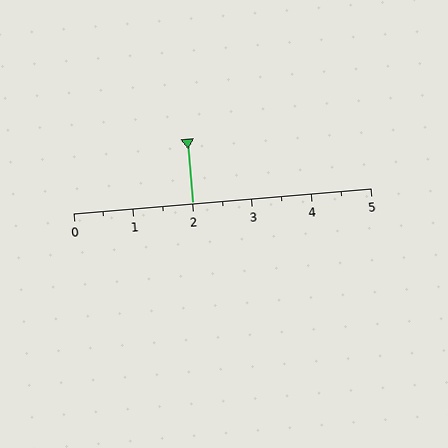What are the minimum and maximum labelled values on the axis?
The axis runs from 0 to 5.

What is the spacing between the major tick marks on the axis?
The major ticks are spaced 1 apart.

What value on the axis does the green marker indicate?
The marker indicates approximately 2.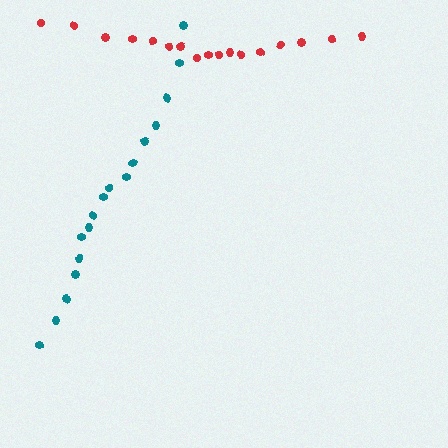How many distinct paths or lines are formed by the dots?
There are 2 distinct paths.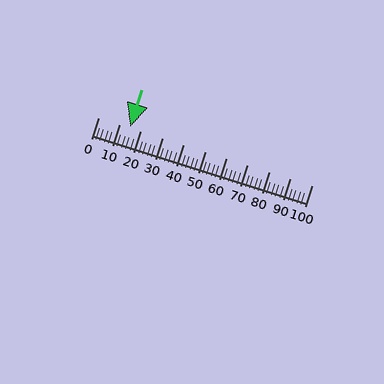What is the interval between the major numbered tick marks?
The major tick marks are spaced 10 units apart.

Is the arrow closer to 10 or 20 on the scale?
The arrow is closer to 20.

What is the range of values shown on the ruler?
The ruler shows values from 0 to 100.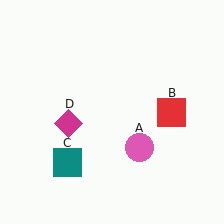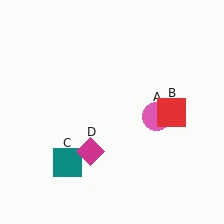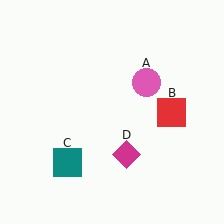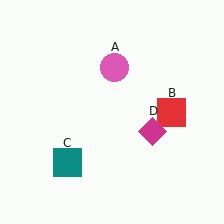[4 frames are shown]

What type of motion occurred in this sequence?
The pink circle (object A), magenta diamond (object D) rotated counterclockwise around the center of the scene.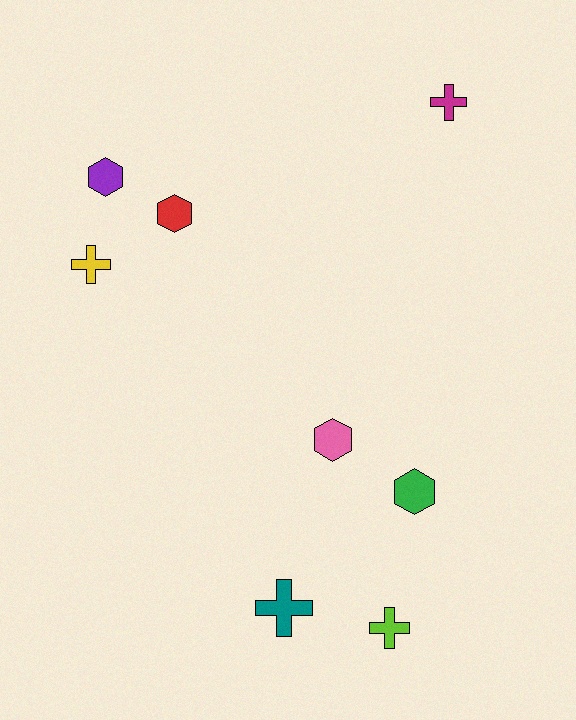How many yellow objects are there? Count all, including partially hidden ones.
There is 1 yellow object.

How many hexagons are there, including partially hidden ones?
There are 4 hexagons.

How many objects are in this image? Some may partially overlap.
There are 8 objects.